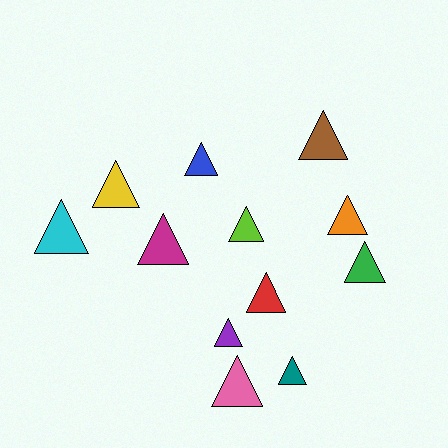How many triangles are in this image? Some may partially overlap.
There are 12 triangles.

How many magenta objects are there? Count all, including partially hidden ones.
There is 1 magenta object.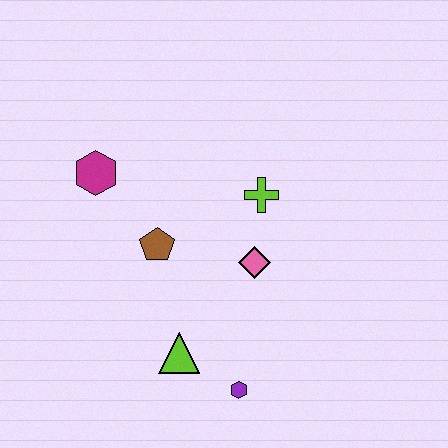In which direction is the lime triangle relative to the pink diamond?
The lime triangle is below the pink diamond.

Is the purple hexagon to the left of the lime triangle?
No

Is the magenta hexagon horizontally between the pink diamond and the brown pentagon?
No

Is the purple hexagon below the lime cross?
Yes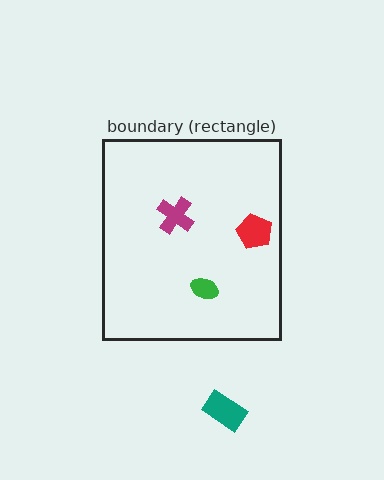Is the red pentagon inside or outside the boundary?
Inside.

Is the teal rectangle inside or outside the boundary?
Outside.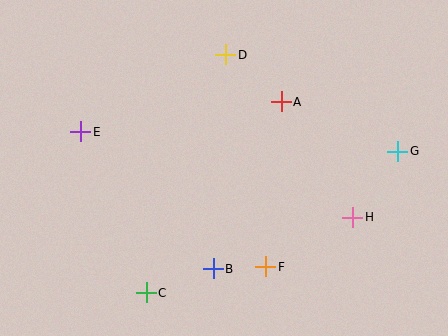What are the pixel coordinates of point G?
Point G is at (398, 151).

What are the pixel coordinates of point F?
Point F is at (265, 267).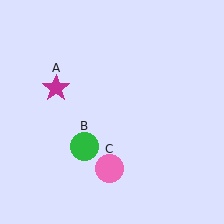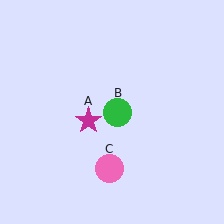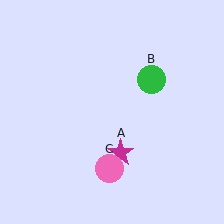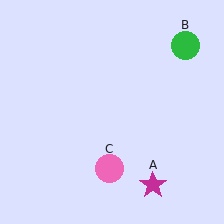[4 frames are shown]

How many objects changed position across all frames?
2 objects changed position: magenta star (object A), green circle (object B).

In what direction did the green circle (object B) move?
The green circle (object B) moved up and to the right.